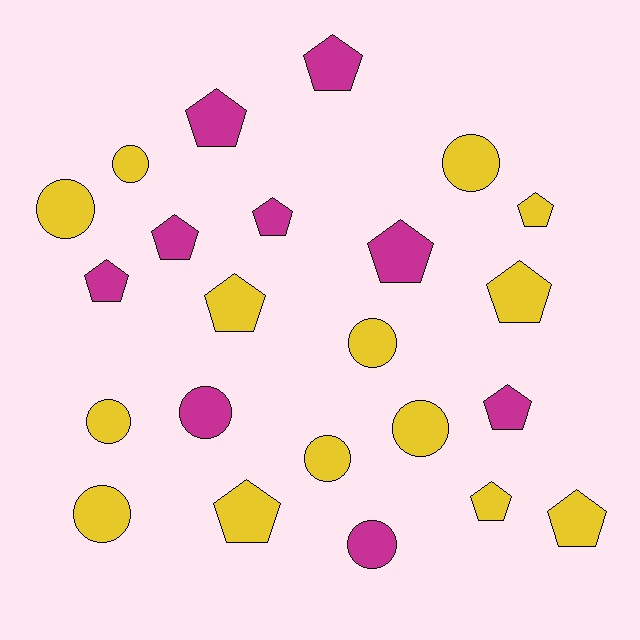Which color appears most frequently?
Yellow, with 14 objects.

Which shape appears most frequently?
Pentagon, with 13 objects.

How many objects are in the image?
There are 23 objects.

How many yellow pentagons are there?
There are 6 yellow pentagons.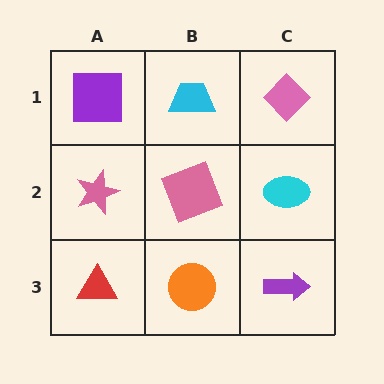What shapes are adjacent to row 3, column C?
A cyan ellipse (row 2, column C), an orange circle (row 3, column B).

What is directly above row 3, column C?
A cyan ellipse.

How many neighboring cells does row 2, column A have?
3.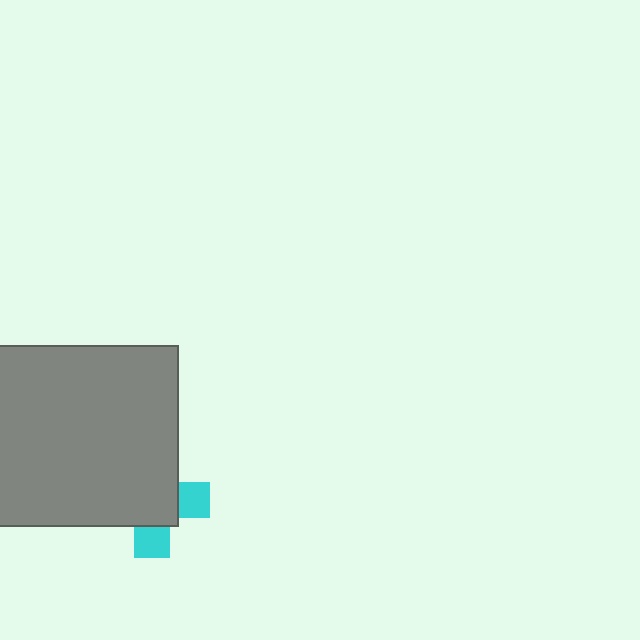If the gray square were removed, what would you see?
You would see the complete cyan cross.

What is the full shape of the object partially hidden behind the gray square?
The partially hidden object is a cyan cross.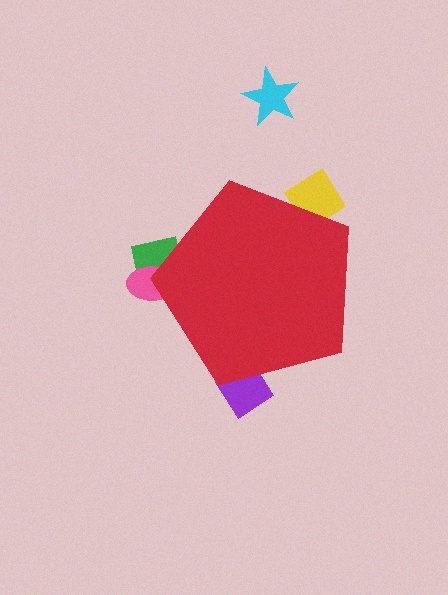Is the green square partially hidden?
Yes, the green square is partially hidden behind the red pentagon.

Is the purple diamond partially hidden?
Yes, the purple diamond is partially hidden behind the red pentagon.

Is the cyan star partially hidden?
No, the cyan star is fully visible.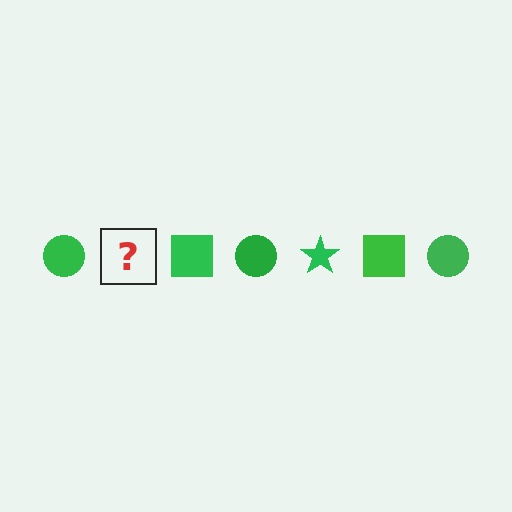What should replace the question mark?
The question mark should be replaced with a green star.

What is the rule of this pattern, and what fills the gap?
The rule is that the pattern cycles through circle, star, square shapes in green. The gap should be filled with a green star.